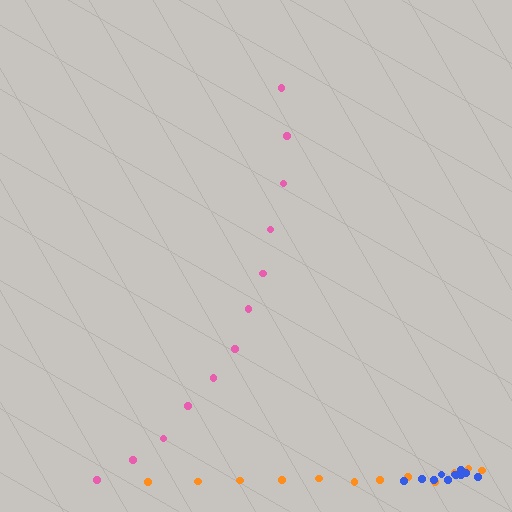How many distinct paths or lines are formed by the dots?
There are 3 distinct paths.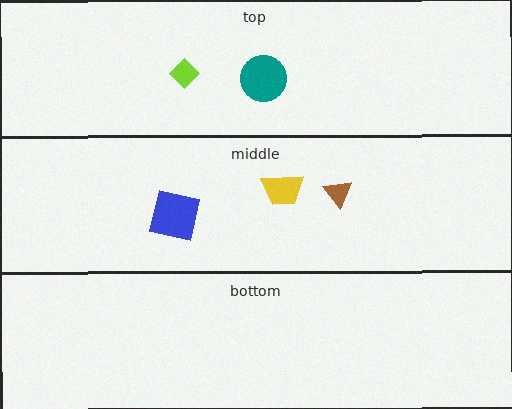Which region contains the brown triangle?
The middle region.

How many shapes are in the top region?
2.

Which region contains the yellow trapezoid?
The middle region.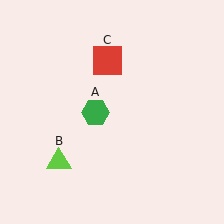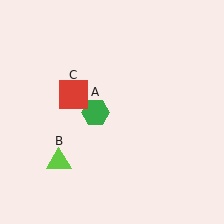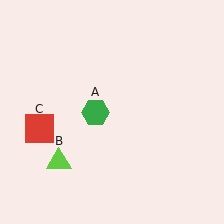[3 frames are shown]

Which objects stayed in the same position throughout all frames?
Green hexagon (object A) and lime triangle (object B) remained stationary.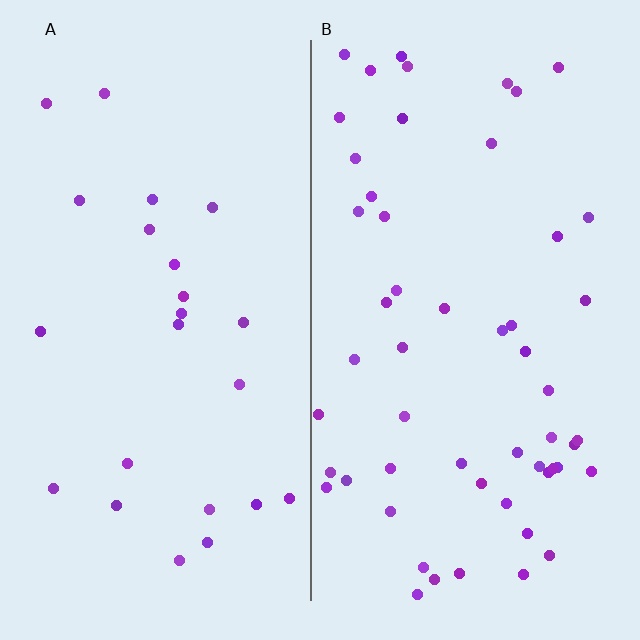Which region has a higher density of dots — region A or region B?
B (the right).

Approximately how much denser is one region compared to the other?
Approximately 2.3× — region B over region A.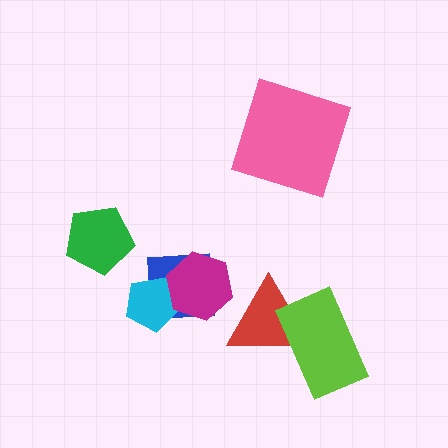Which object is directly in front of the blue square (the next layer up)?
The cyan pentagon is directly in front of the blue square.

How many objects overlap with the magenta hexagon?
2 objects overlap with the magenta hexagon.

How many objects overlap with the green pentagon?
0 objects overlap with the green pentagon.